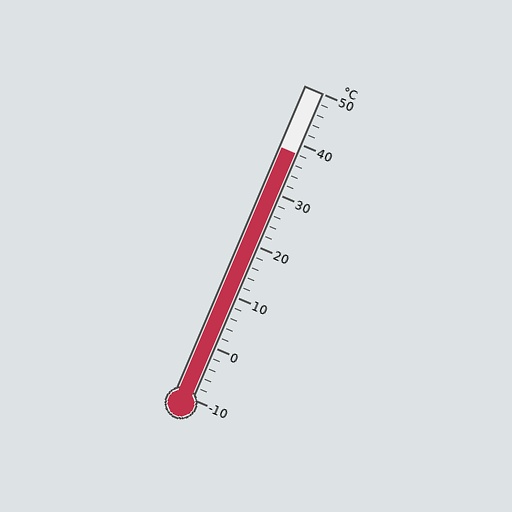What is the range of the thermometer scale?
The thermometer scale ranges from -10°C to 50°C.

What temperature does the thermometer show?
The thermometer shows approximately 38°C.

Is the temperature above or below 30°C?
The temperature is above 30°C.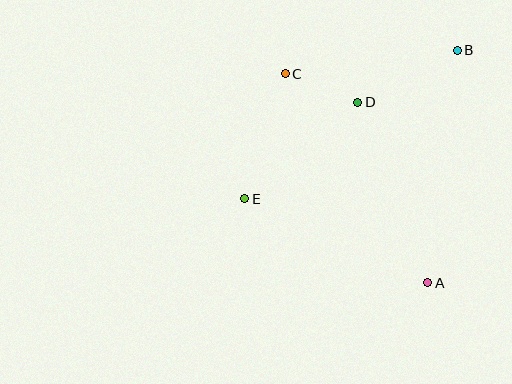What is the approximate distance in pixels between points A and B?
The distance between A and B is approximately 235 pixels.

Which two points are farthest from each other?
Points B and E are farthest from each other.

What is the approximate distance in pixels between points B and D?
The distance between B and D is approximately 112 pixels.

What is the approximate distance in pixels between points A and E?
The distance between A and E is approximately 201 pixels.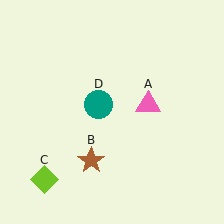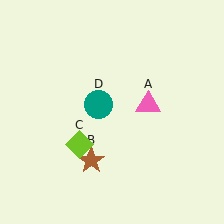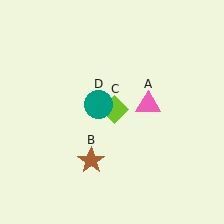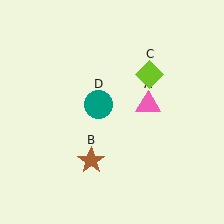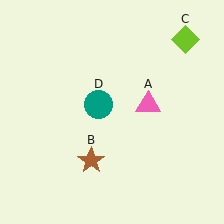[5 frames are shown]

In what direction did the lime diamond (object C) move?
The lime diamond (object C) moved up and to the right.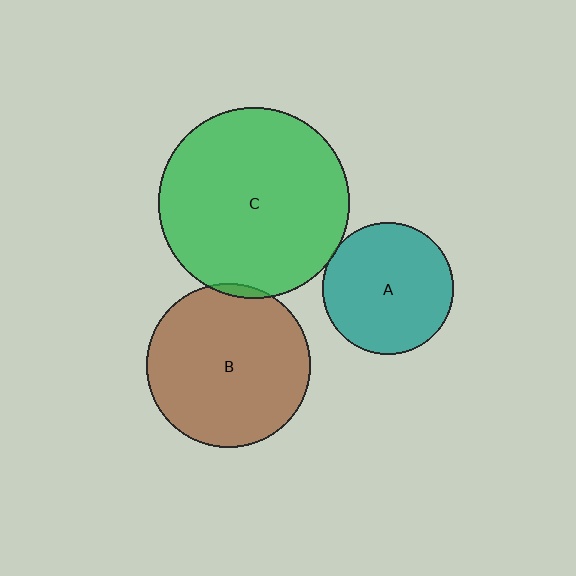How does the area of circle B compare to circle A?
Approximately 1.6 times.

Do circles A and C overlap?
Yes.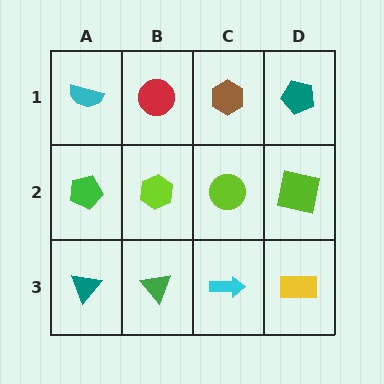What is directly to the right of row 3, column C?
A yellow rectangle.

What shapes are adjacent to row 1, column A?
A green pentagon (row 2, column A), a red circle (row 1, column B).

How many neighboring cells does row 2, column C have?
4.